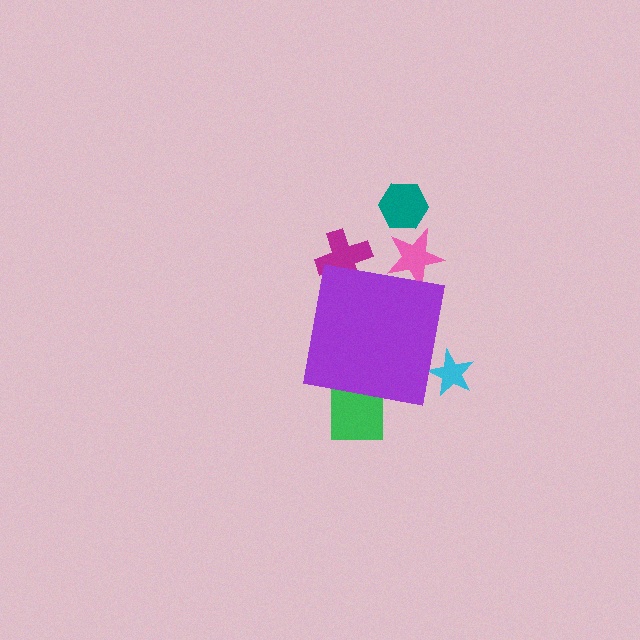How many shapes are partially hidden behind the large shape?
4 shapes are partially hidden.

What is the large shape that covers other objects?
A purple square.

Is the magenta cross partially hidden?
Yes, the magenta cross is partially hidden behind the purple square.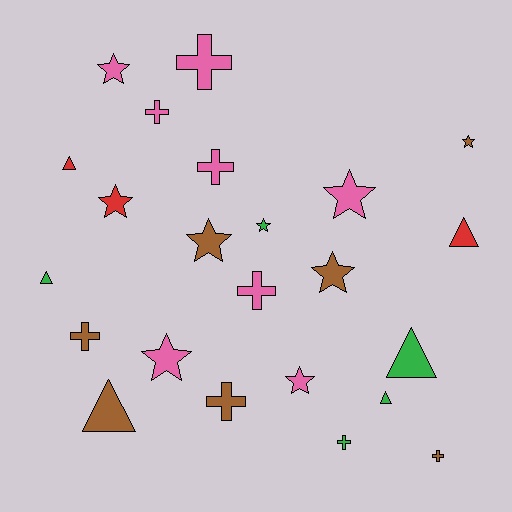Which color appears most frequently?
Pink, with 8 objects.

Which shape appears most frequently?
Star, with 9 objects.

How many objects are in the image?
There are 23 objects.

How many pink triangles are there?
There are no pink triangles.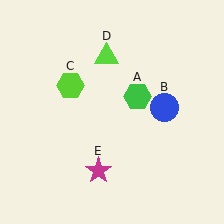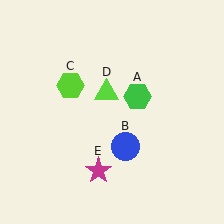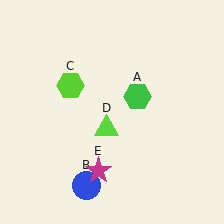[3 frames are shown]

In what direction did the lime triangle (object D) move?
The lime triangle (object D) moved down.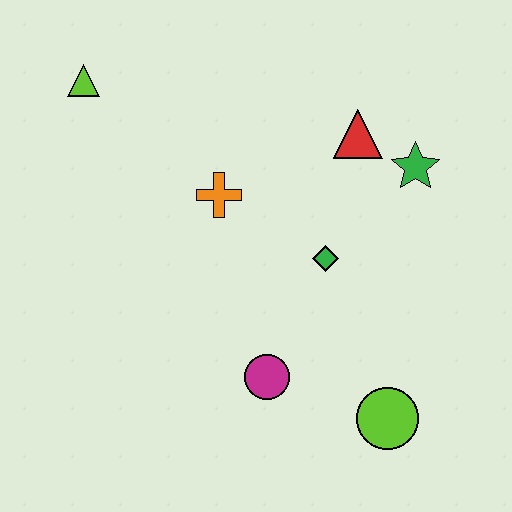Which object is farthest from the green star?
The lime triangle is farthest from the green star.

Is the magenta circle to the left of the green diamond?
Yes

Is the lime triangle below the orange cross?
No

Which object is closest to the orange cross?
The green diamond is closest to the orange cross.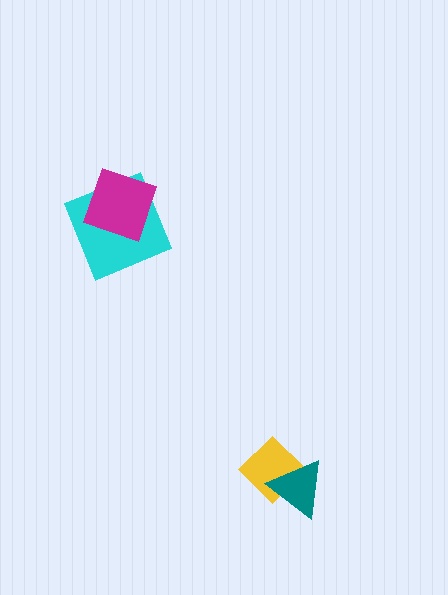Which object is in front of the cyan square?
The magenta square is in front of the cyan square.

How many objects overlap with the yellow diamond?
1 object overlaps with the yellow diamond.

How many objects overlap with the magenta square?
1 object overlaps with the magenta square.